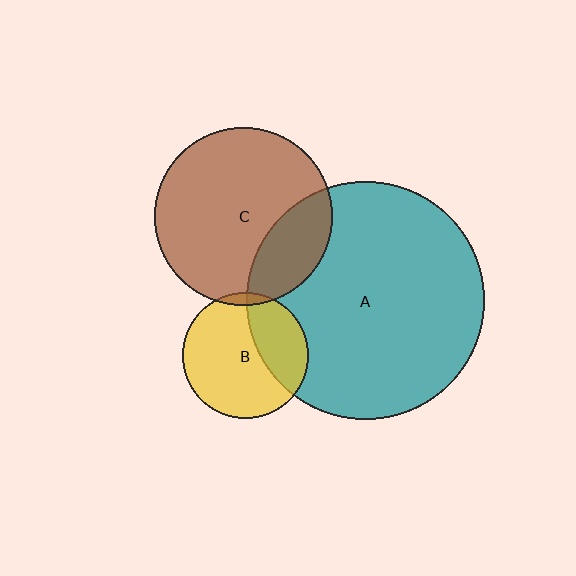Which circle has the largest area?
Circle A (teal).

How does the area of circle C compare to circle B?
Approximately 2.0 times.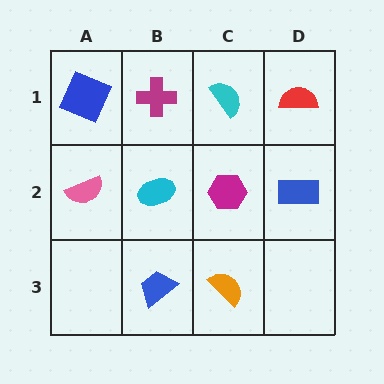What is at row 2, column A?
A pink semicircle.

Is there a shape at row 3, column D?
No, that cell is empty.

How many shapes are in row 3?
2 shapes.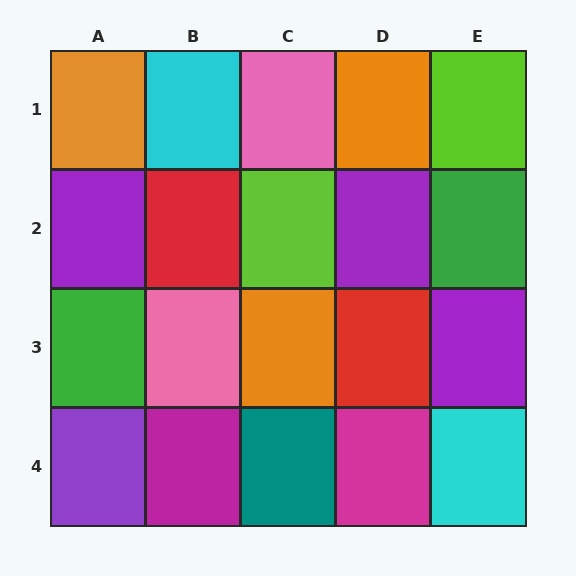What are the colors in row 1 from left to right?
Orange, cyan, pink, orange, lime.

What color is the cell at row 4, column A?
Purple.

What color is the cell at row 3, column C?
Orange.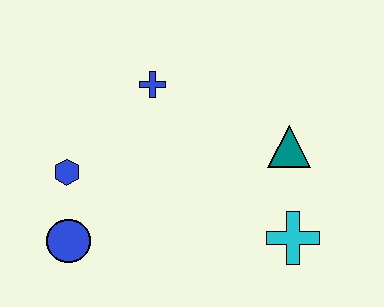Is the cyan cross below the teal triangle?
Yes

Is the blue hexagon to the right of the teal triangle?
No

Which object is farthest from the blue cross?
The cyan cross is farthest from the blue cross.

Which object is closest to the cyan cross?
The teal triangle is closest to the cyan cross.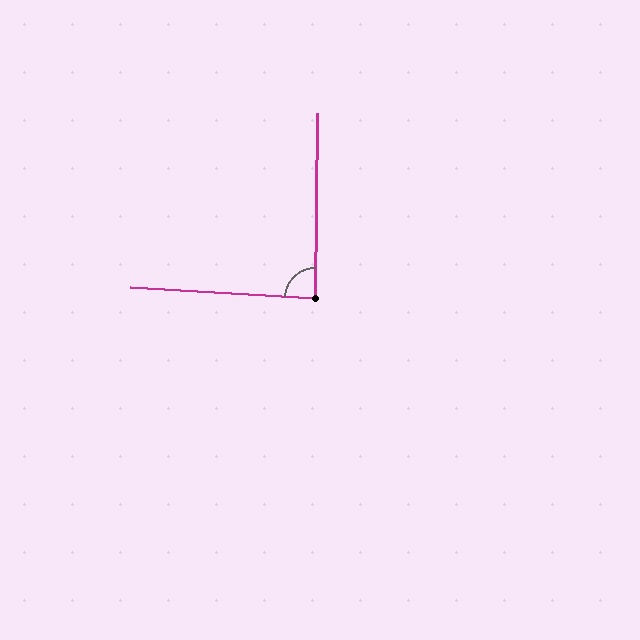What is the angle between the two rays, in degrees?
Approximately 87 degrees.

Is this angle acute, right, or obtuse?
It is approximately a right angle.